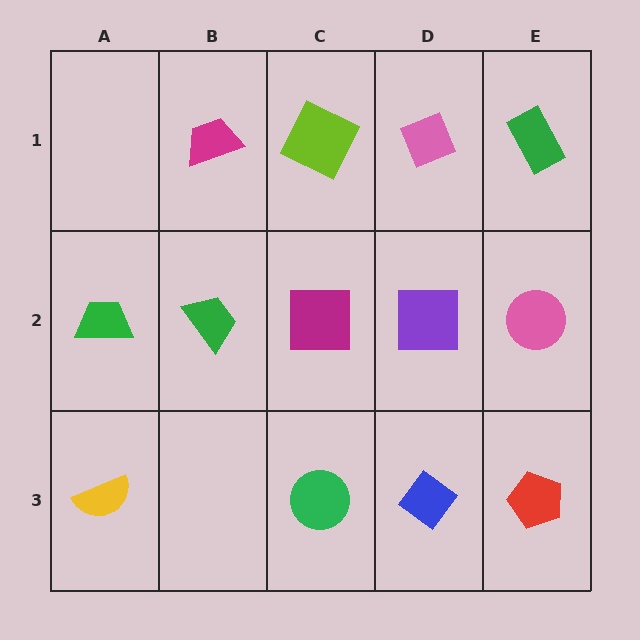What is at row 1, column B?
A magenta trapezoid.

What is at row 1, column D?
A pink diamond.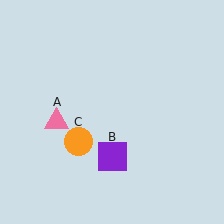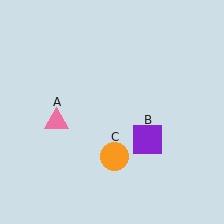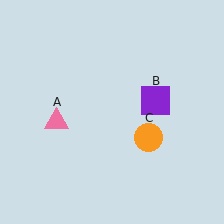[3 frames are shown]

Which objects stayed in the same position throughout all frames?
Pink triangle (object A) remained stationary.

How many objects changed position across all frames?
2 objects changed position: purple square (object B), orange circle (object C).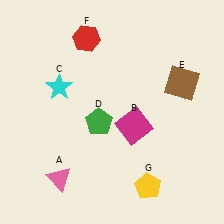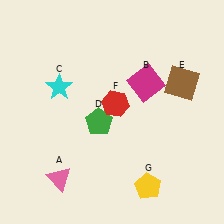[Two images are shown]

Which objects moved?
The objects that moved are: the magenta square (B), the red hexagon (F).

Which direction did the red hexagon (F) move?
The red hexagon (F) moved down.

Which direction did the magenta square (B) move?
The magenta square (B) moved up.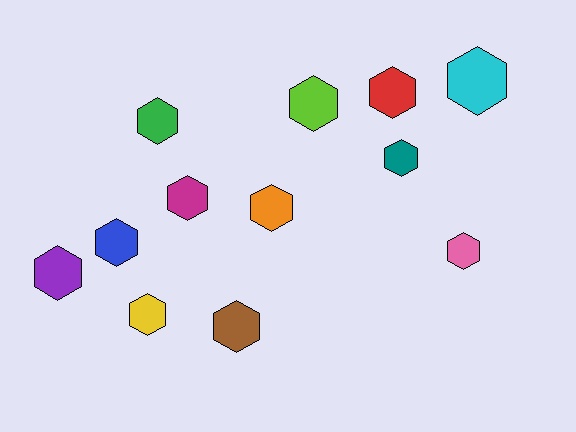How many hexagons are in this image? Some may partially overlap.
There are 12 hexagons.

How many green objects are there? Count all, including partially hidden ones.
There is 1 green object.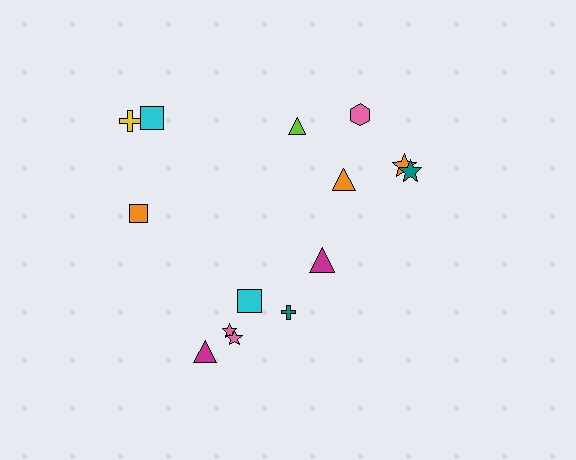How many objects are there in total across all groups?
There are 14 objects.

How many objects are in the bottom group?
There are 6 objects.